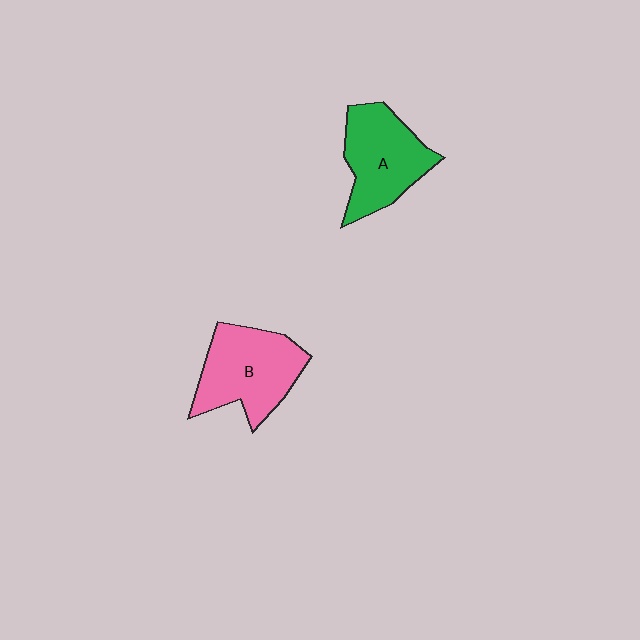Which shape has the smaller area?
Shape A (green).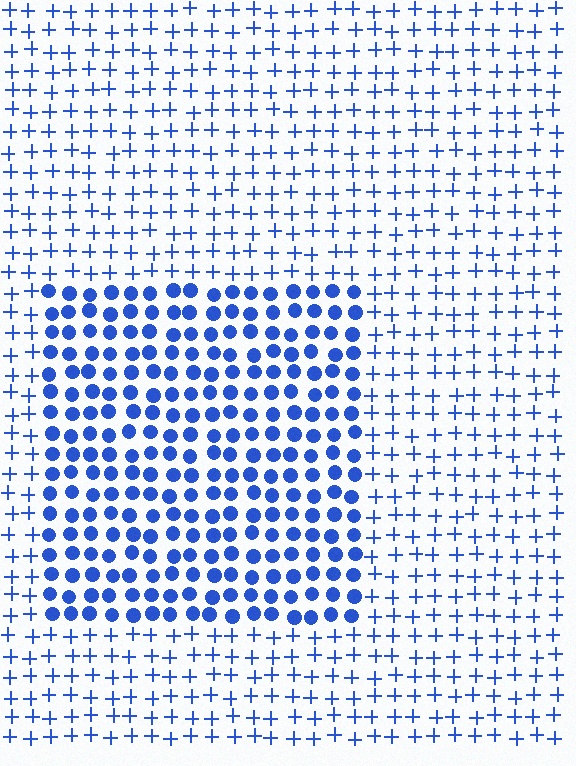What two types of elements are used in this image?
The image uses circles inside the rectangle region and plus signs outside it.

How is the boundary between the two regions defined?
The boundary is defined by a change in element shape: circles inside vs. plus signs outside. All elements share the same color and spacing.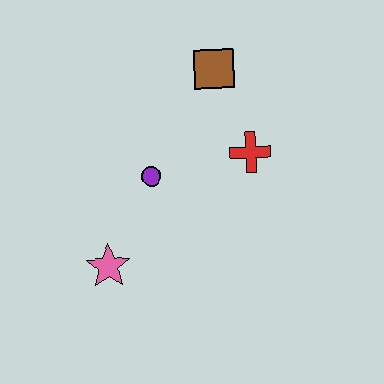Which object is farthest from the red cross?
The pink star is farthest from the red cross.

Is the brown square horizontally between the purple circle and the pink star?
No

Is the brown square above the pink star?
Yes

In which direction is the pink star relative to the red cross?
The pink star is to the left of the red cross.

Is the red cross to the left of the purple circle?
No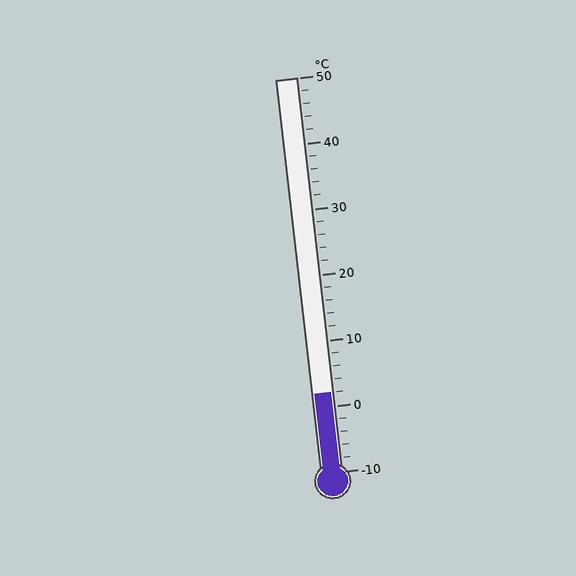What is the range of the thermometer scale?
The thermometer scale ranges from -10°C to 50°C.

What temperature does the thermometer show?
The thermometer shows approximately 2°C.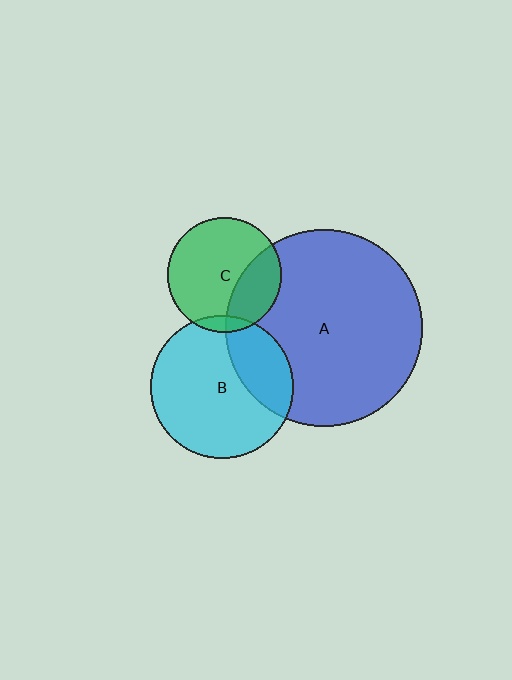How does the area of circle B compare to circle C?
Approximately 1.6 times.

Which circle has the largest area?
Circle A (blue).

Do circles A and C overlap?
Yes.